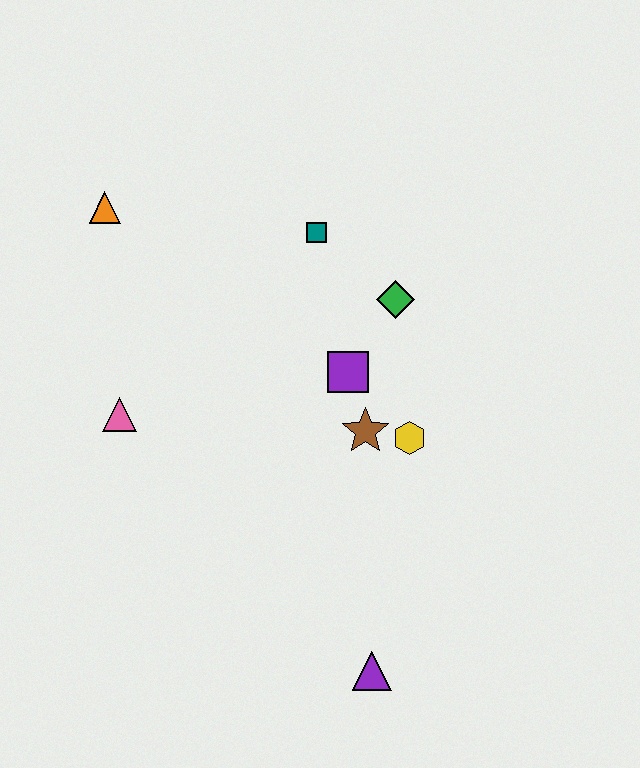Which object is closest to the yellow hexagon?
The brown star is closest to the yellow hexagon.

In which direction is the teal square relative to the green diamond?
The teal square is to the left of the green diamond.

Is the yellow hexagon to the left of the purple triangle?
No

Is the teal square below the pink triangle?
No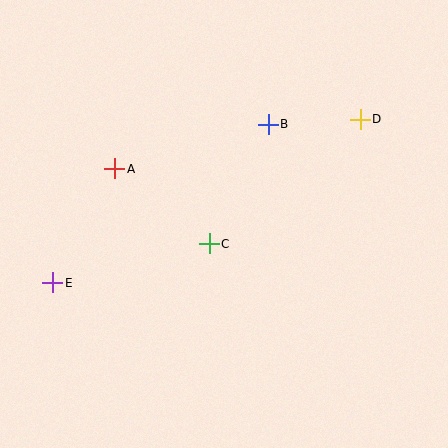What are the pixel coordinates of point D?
Point D is at (360, 119).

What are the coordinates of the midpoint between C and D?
The midpoint between C and D is at (285, 182).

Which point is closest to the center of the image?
Point C at (209, 244) is closest to the center.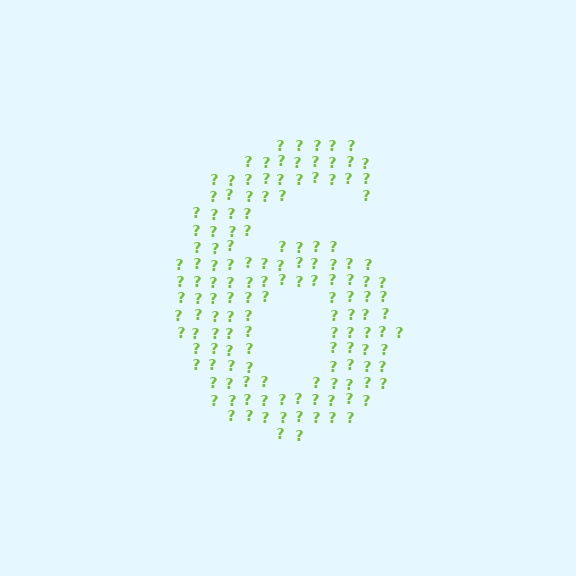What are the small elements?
The small elements are question marks.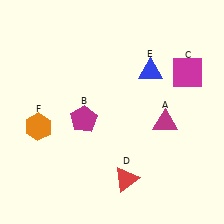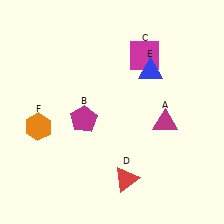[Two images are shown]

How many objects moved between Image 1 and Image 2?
1 object moved between the two images.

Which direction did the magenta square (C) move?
The magenta square (C) moved left.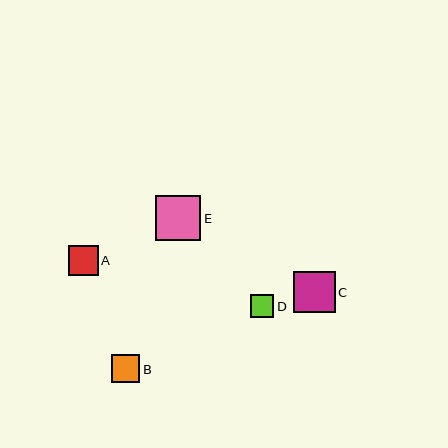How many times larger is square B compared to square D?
Square B is approximately 1.2 times the size of square D.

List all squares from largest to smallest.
From largest to smallest: E, C, A, B, D.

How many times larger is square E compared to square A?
Square E is approximately 1.6 times the size of square A.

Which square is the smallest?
Square D is the smallest with a size of approximately 24 pixels.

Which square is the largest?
Square E is the largest with a size of approximately 46 pixels.